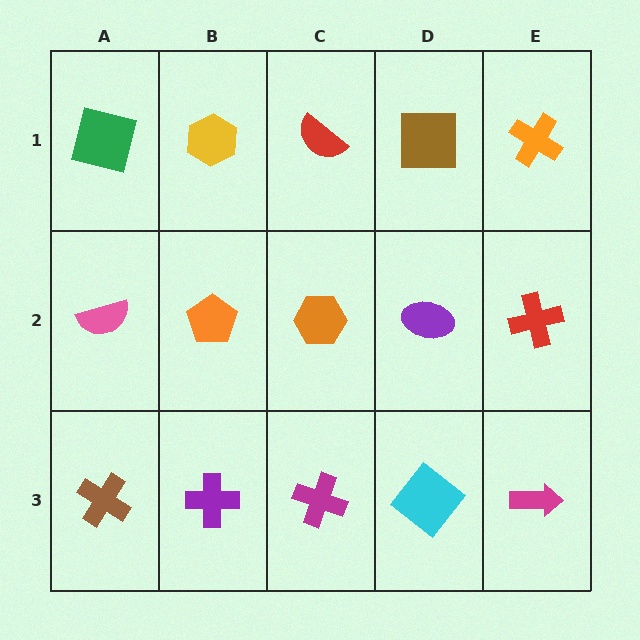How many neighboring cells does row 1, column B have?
3.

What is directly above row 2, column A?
A green square.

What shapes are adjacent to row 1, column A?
A pink semicircle (row 2, column A), a yellow hexagon (row 1, column B).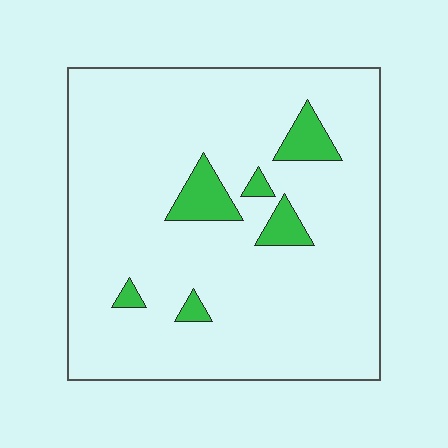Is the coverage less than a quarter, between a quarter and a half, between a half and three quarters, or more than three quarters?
Less than a quarter.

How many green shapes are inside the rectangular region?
6.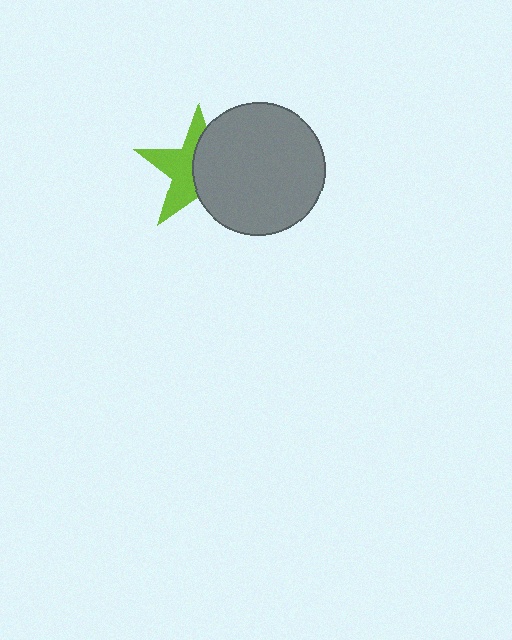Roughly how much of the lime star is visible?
About half of it is visible (roughly 49%).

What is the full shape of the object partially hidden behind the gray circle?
The partially hidden object is a lime star.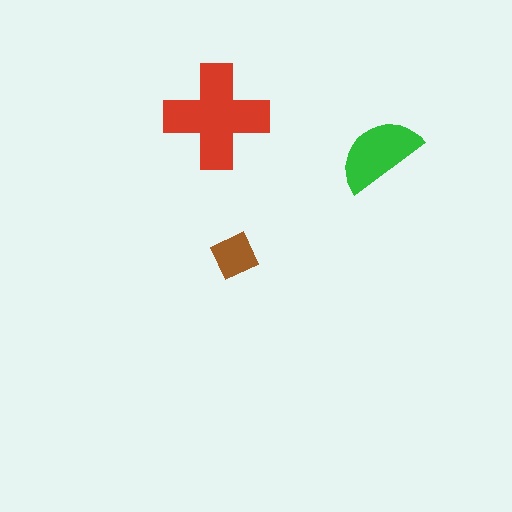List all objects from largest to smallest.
The red cross, the green semicircle, the brown square.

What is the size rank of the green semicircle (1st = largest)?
2nd.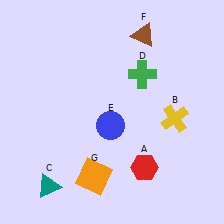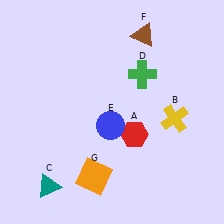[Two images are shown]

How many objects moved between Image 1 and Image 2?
1 object moved between the two images.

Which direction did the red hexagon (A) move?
The red hexagon (A) moved up.